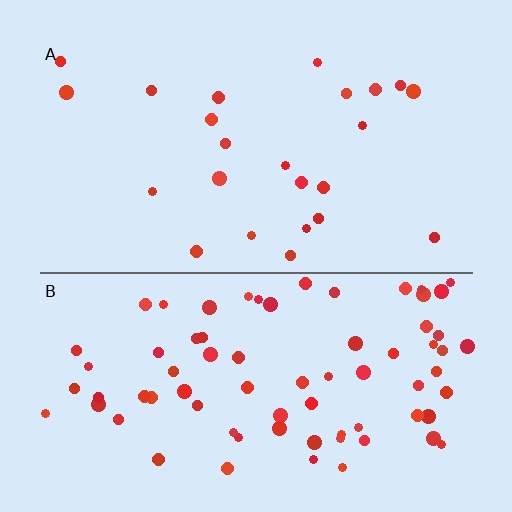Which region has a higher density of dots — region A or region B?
B (the bottom).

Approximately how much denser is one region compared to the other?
Approximately 3.1× — region B over region A.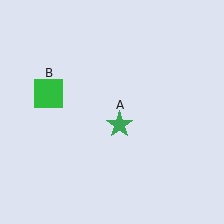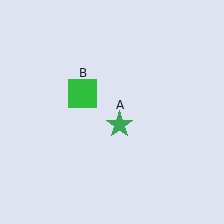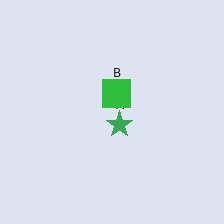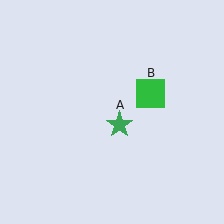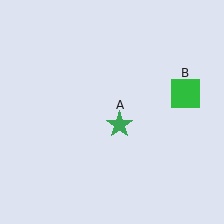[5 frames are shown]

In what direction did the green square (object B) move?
The green square (object B) moved right.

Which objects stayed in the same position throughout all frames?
Green star (object A) remained stationary.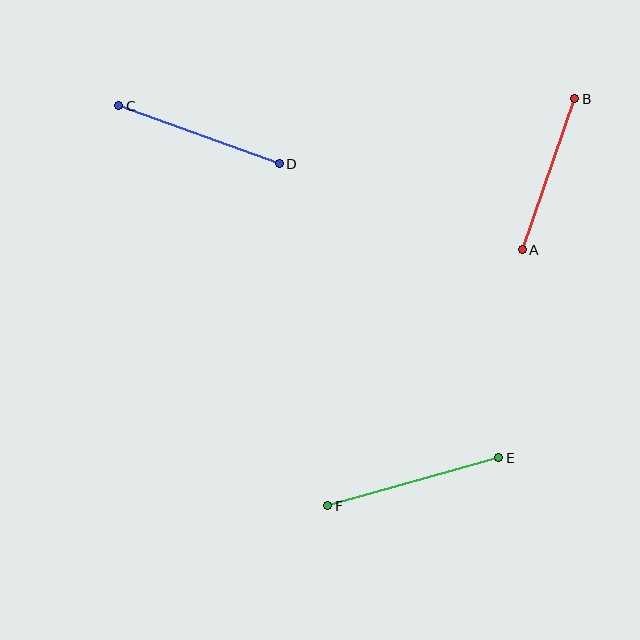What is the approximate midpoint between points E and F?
The midpoint is at approximately (413, 482) pixels.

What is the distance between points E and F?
The distance is approximately 178 pixels.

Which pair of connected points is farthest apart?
Points E and F are farthest apart.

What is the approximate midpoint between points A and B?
The midpoint is at approximately (548, 174) pixels.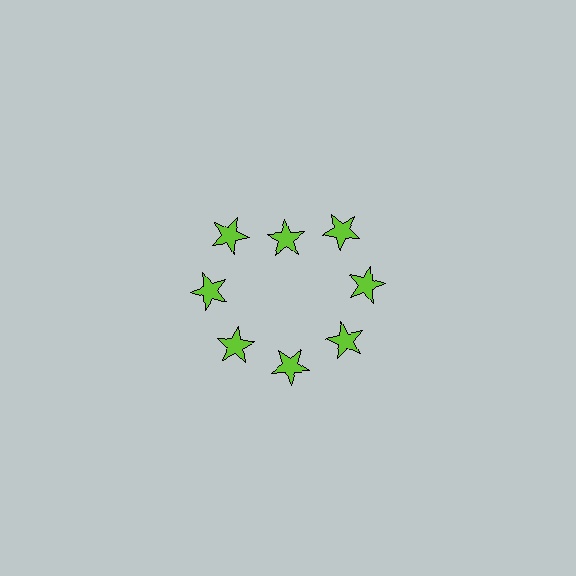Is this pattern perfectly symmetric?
No. The 8 lime stars are arranged in a ring, but one element near the 12 o'clock position is pulled inward toward the center, breaking the 8-fold rotational symmetry.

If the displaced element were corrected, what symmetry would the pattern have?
It would have 8-fold rotational symmetry — the pattern would map onto itself every 45 degrees.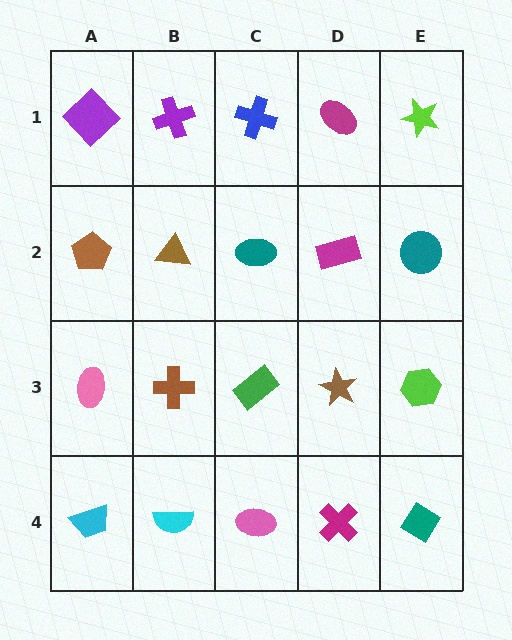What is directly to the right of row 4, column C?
A magenta cross.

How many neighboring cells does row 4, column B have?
3.